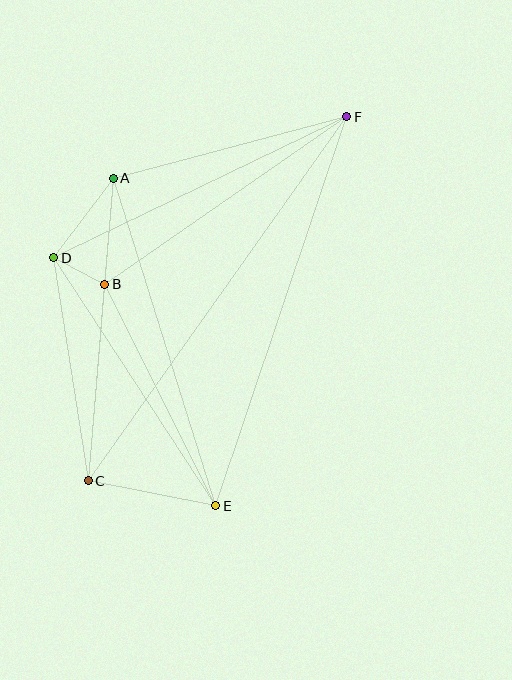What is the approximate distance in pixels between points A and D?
The distance between A and D is approximately 99 pixels.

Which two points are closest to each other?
Points B and D are closest to each other.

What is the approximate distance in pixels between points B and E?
The distance between B and E is approximately 248 pixels.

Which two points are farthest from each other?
Points C and F are farthest from each other.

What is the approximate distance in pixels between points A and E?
The distance between A and E is approximately 343 pixels.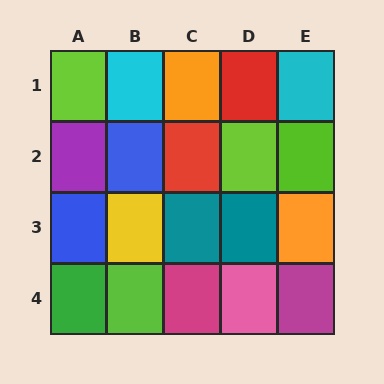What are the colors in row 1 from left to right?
Lime, cyan, orange, red, cyan.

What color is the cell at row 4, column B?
Lime.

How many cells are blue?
2 cells are blue.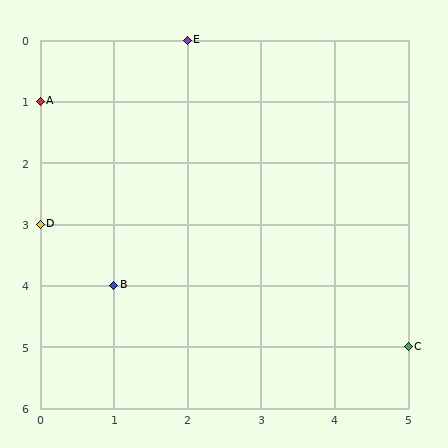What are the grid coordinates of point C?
Point C is at grid coordinates (5, 5).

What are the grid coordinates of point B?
Point B is at grid coordinates (1, 4).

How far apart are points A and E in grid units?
Points A and E are 2 columns and 1 row apart (about 2.2 grid units diagonally).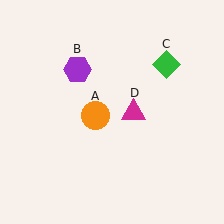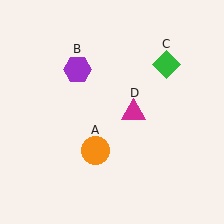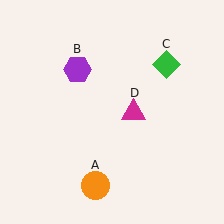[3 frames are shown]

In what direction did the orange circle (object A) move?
The orange circle (object A) moved down.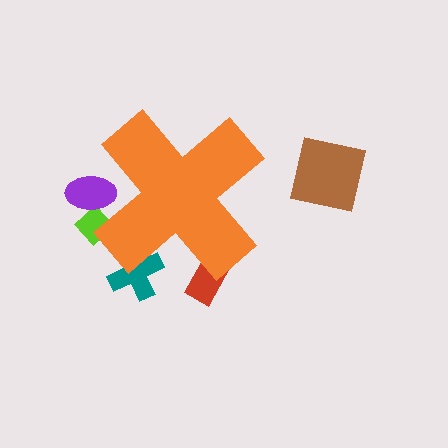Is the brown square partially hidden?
No, the brown square is fully visible.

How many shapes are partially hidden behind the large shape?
4 shapes are partially hidden.